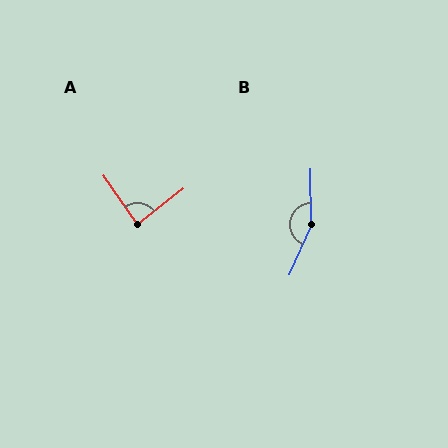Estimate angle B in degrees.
Approximately 155 degrees.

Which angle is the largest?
B, at approximately 155 degrees.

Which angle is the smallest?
A, at approximately 86 degrees.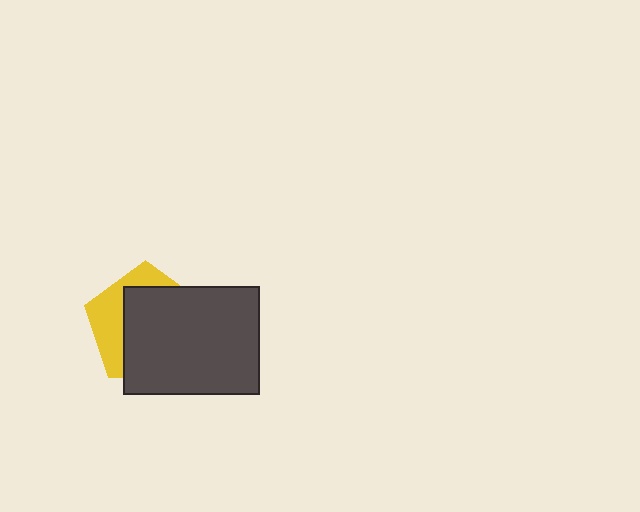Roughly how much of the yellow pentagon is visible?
A small part of it is visible (roughly 34%).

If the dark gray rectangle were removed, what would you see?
You would see the complete yellow pentagon.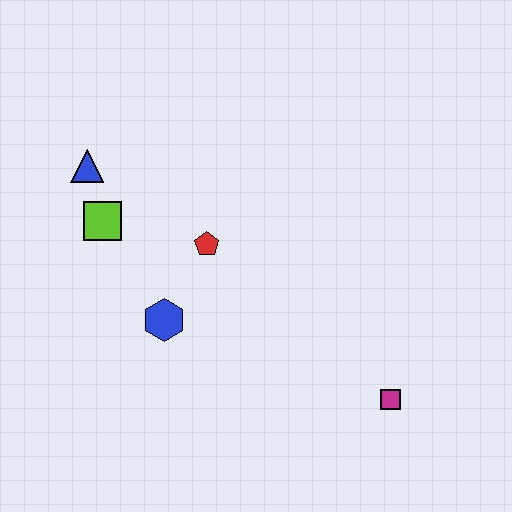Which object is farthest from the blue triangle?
The magenta square is farthest from the blue triangle.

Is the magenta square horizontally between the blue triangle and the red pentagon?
No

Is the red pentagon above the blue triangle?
No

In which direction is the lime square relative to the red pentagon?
The lime square is to the left of the red pentagon.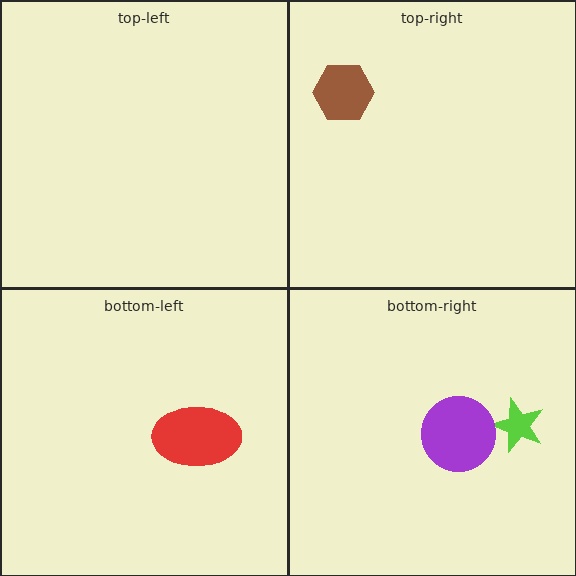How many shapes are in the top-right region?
1.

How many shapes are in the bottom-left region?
1.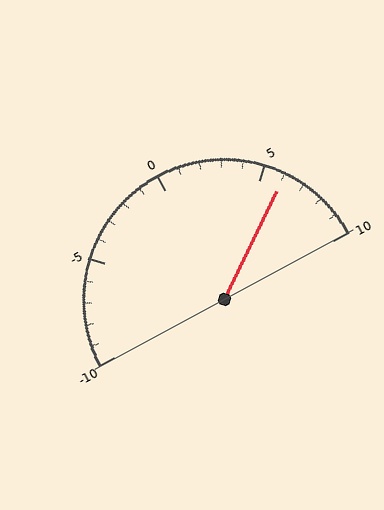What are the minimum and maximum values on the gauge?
The gauge ranges from -10 to 10.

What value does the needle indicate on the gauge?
The needle indicates approximately 6.